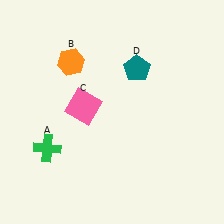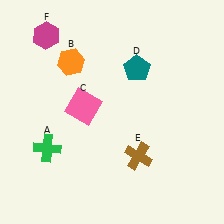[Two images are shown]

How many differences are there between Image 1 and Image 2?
There are 2 differences between the two images.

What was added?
A brown cross (E), a magenta hexagon (F) were added in Image 2.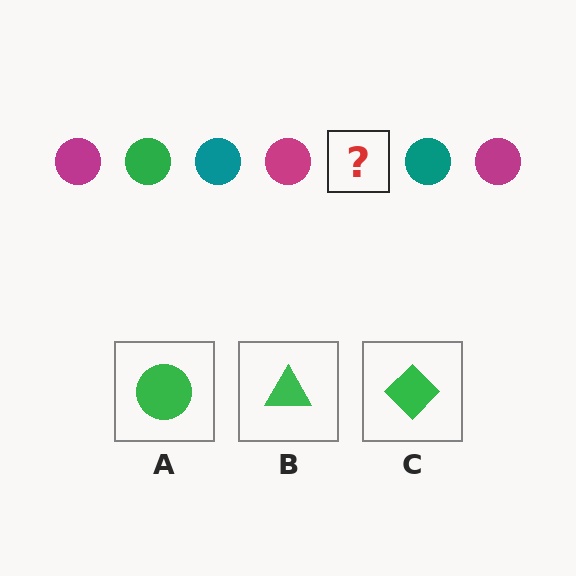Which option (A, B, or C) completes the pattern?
A.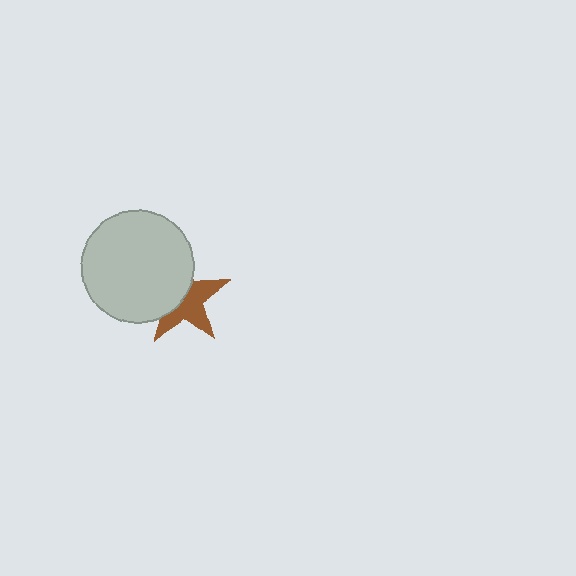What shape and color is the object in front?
The object in front is a light gray circle.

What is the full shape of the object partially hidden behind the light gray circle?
The partially hidden object is a brown star.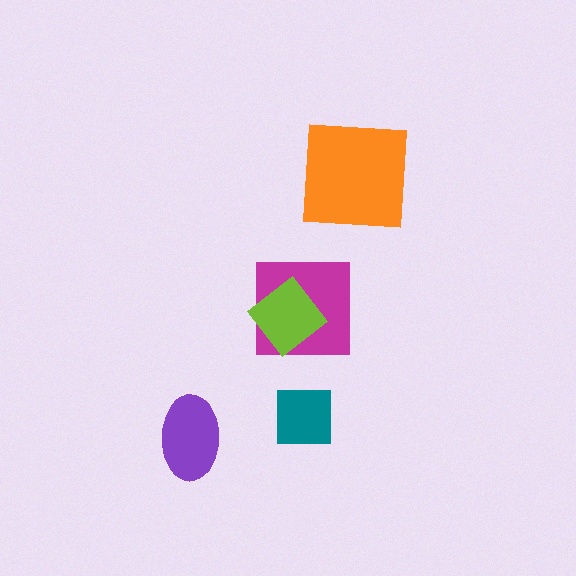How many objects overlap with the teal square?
0 objects overlap with the teal square.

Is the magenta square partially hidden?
Yes, it is partially covered by another shape.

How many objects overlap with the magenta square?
1 object overlaps with the magenta square.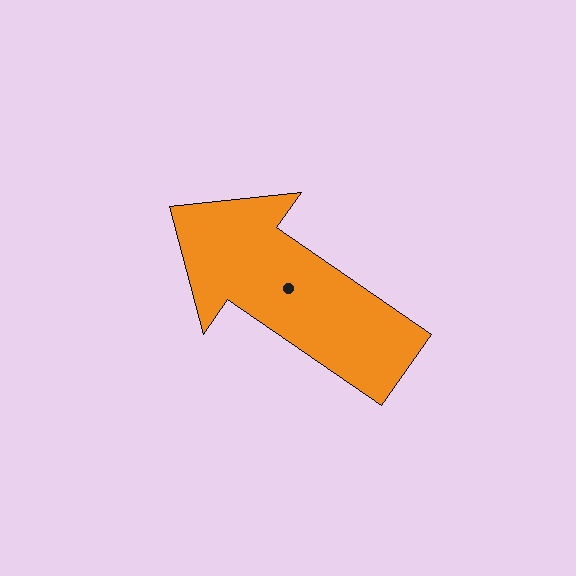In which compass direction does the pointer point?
Northwest.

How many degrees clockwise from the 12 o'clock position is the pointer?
Approximately 305 degrees.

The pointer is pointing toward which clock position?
Roughly 10 o'clock.